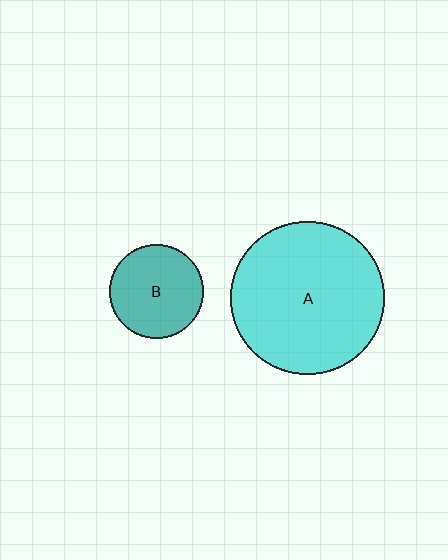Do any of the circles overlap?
No, none of the circles overlap.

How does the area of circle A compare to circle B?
Approximately 2.6 times.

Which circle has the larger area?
Circle A (cyan).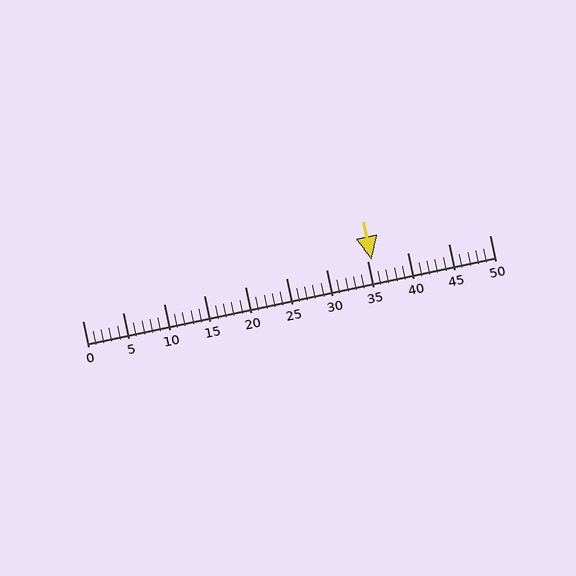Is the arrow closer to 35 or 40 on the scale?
The arrow is closer to 35.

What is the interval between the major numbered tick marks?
The major tick marks are spaced 5 units apart.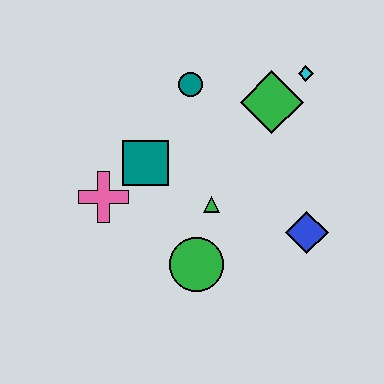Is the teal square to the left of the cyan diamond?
Yes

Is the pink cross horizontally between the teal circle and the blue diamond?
No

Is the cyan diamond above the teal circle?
Yes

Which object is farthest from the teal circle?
The blue diamond is farthest from the teal circle.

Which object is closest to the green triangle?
The green circle is closest to the green triangle.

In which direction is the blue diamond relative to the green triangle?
The blue diamond is to the right of the green triangle.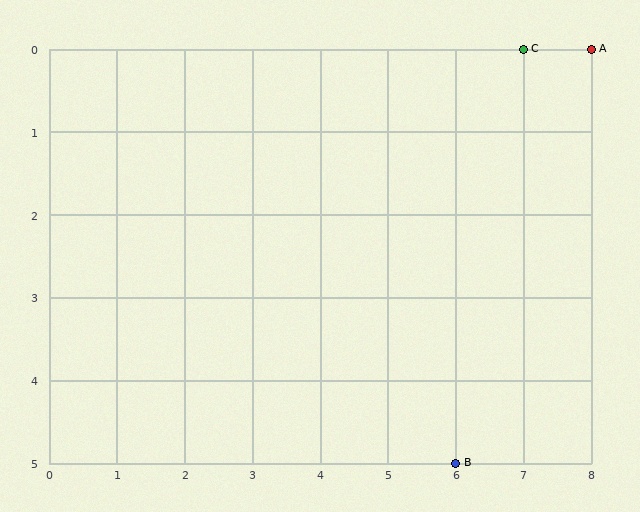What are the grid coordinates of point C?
Point C is at grid coordinates (7, 0).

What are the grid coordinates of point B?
Point B is at grid coordinates (6, 5).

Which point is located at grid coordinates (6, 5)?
Point B is at (6, 5).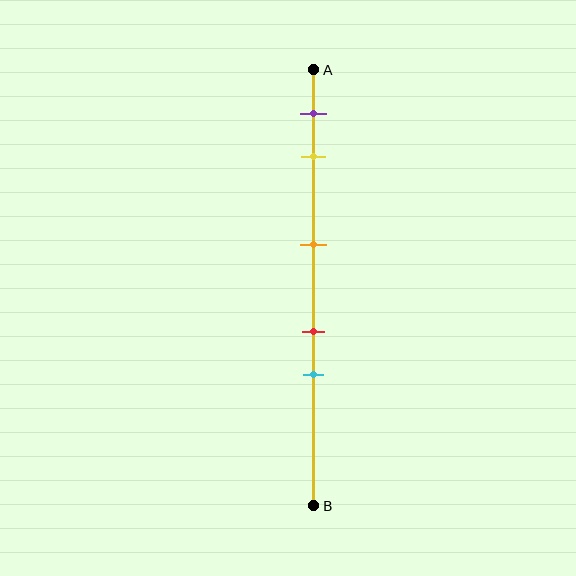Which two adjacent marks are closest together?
The red and cyan marks are the closest adjacent pair.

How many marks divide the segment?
There are 5 marks dividing the segment.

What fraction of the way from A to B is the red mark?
The red mark is approximately 60% (0.6) of the way from A to B.